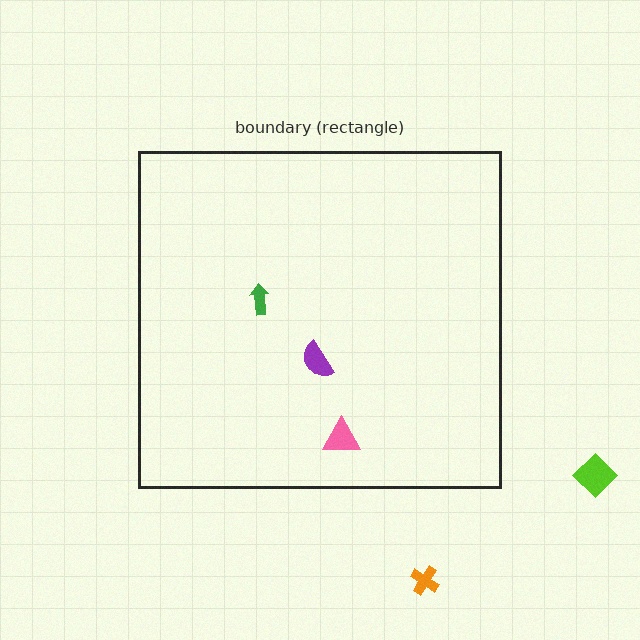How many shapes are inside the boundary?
3 inside, 2 outside.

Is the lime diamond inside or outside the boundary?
Outside.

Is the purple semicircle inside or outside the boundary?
Inside.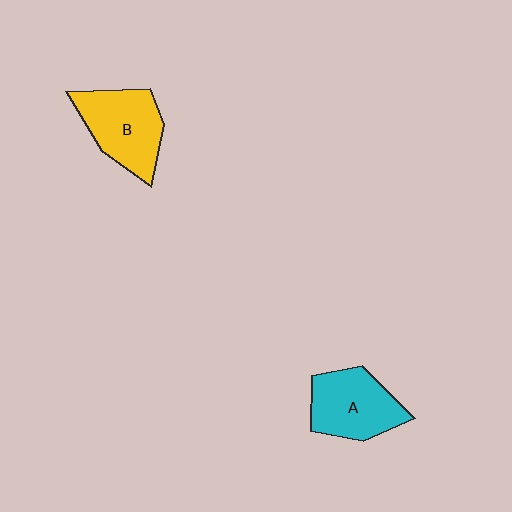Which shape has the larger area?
Shape B (yellow).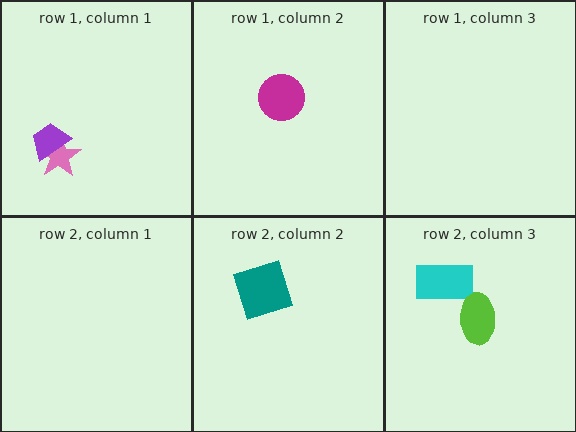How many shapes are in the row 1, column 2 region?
1.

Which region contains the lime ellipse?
The row 2, column 3 region.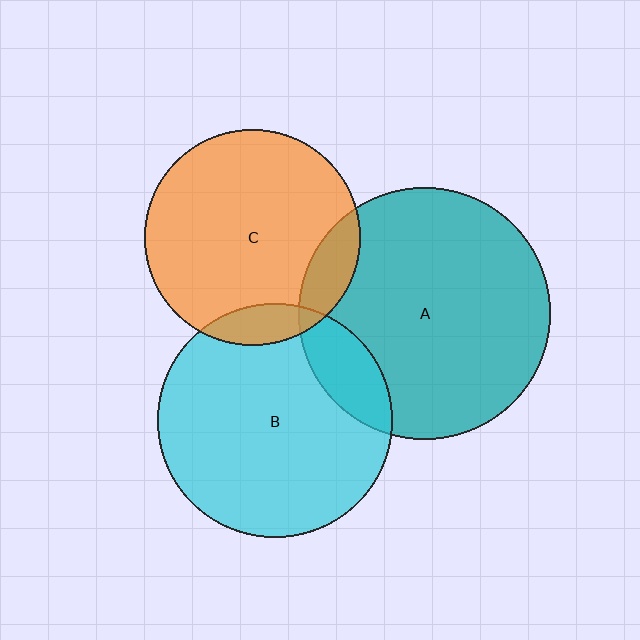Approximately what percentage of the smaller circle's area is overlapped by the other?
Approximately 15%.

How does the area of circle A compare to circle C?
Approximately 1.4 times.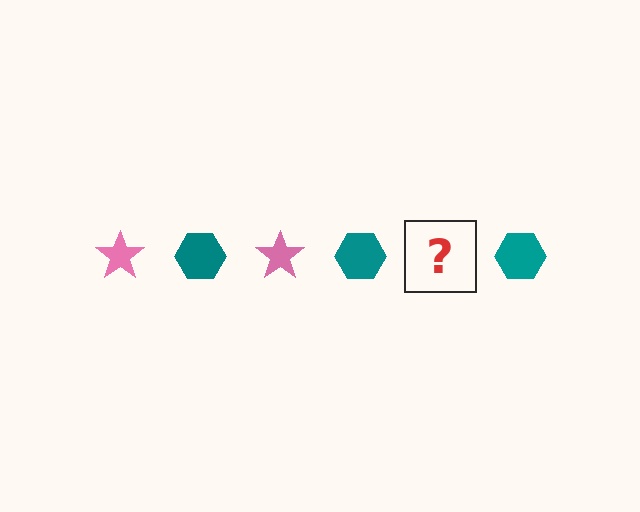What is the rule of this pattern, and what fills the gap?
The rule is that the pattern alternates between pink star and teal hexagon. The gap should be filled with a pink star.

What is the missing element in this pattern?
The missing element is a pink star.